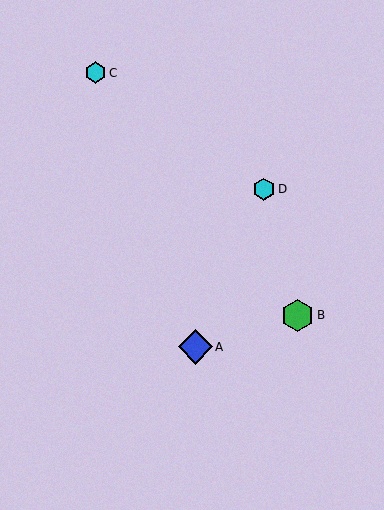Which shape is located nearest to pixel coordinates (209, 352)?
The blue diamond (labeled A) at (195, 347) is nearest to that location.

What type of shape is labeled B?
Shape B is a green hexagon.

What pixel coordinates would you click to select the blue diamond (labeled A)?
Click at (195, 347) to select the blue diamond A.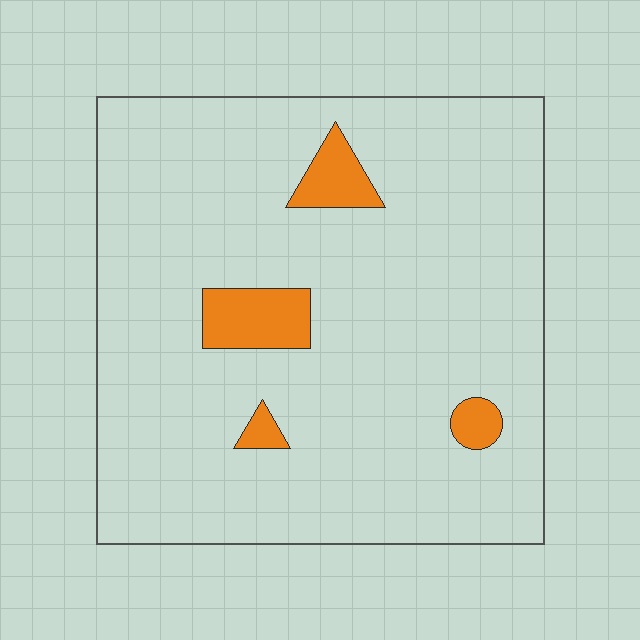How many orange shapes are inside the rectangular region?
4.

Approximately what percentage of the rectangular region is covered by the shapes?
Approximately 5%.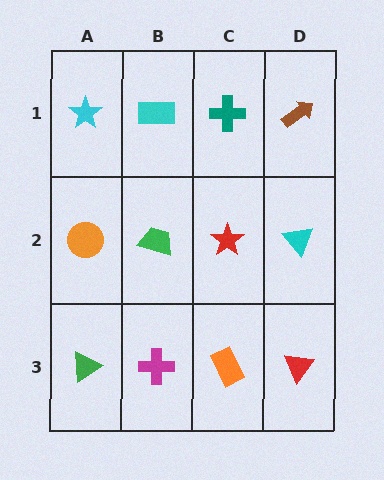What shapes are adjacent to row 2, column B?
A cyan rectangle (row 1, column B), a magenta cross (row 3, column B), an orange circle (row 2, column A), a red star (row 2, column C).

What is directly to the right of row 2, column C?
A cyan triangle.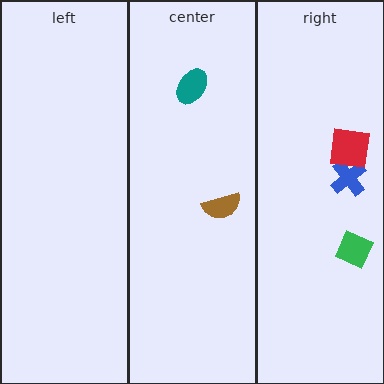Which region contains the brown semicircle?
The center region.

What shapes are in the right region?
The green diamond, the blue cross, the red square.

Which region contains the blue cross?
The right region.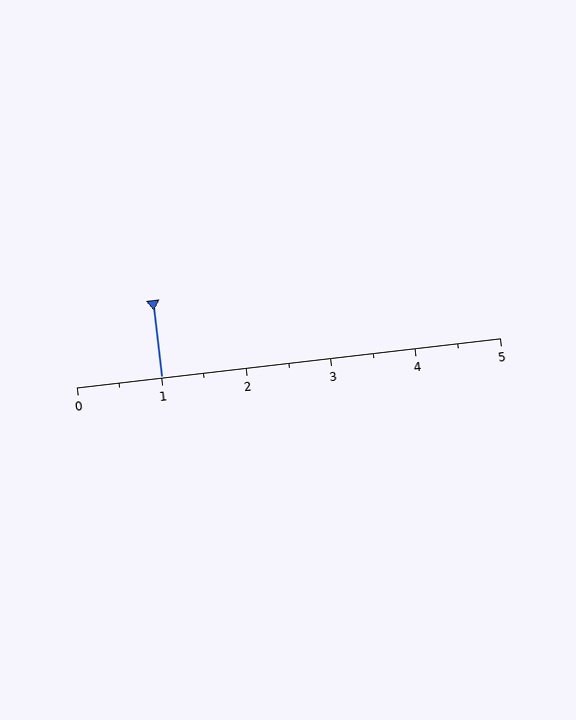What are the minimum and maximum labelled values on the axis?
The axis runs from 0 to 5.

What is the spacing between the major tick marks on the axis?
The major ticks are spaced 1 apart.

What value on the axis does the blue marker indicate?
The marker indicates approximately 1.